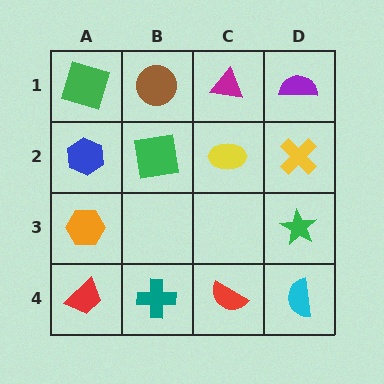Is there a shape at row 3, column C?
No, that cell is empty.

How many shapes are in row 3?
2 shapes.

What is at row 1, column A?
A green square.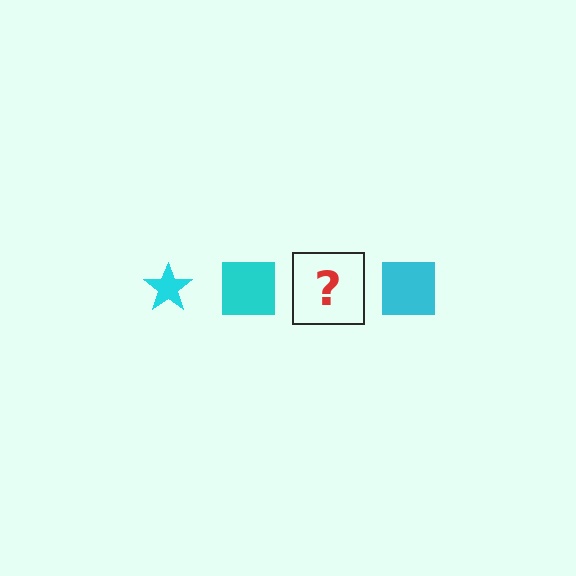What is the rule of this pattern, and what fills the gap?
The rule is that the pattern cycles through star, square shapes in cyan. The gap should be filled with a cyan star.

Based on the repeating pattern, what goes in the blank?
The blank should be a cyan star.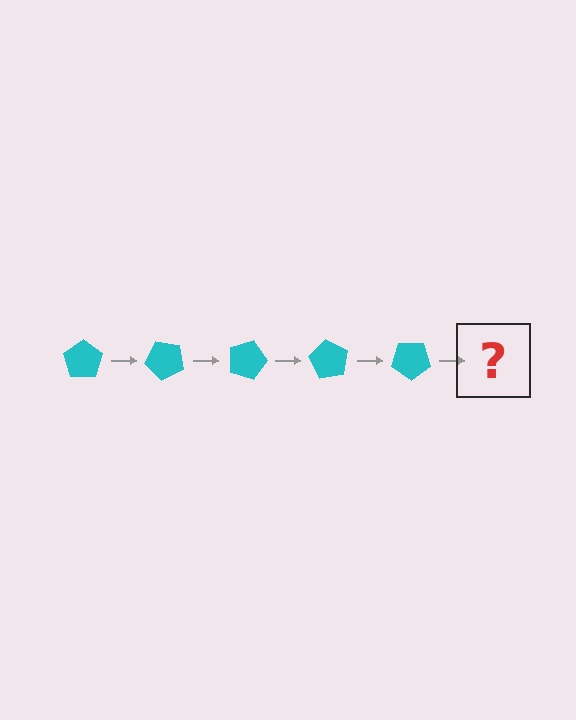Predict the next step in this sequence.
The next step is a cyan pentagon rotated 225 degrees.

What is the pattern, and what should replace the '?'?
The pattern is that the pentagon rotates 45 degrees each step. The '?' should be a cyan pentagon rotated 225 degrees.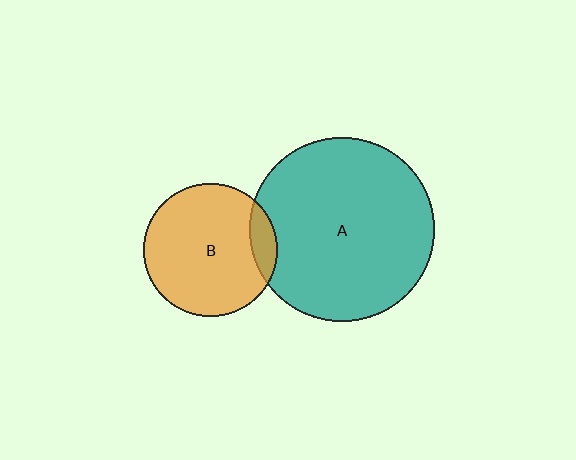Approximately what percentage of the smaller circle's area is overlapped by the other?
Approximately 10%.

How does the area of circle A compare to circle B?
Approximately 1.9 times.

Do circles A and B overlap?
Yes.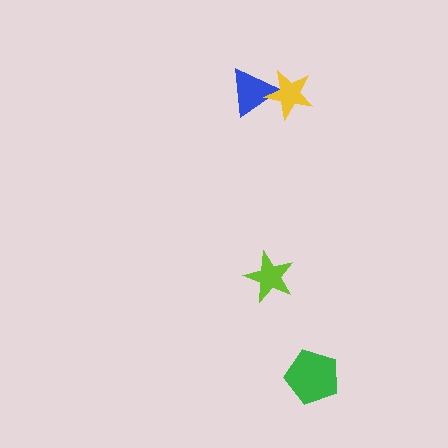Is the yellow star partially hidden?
No, no other shape covers it.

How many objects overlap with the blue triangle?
1 object overlaps with the blue triangle.